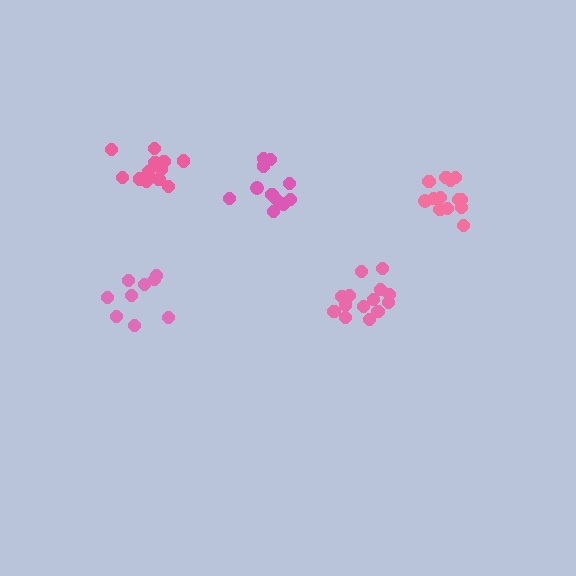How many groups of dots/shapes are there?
There are 5 groups.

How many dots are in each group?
Group 1: 13 dots, Group 2: 11 dots, Group 3: 9 dots, Group 4: 12 dots, Group 5: 14 dots (59 total).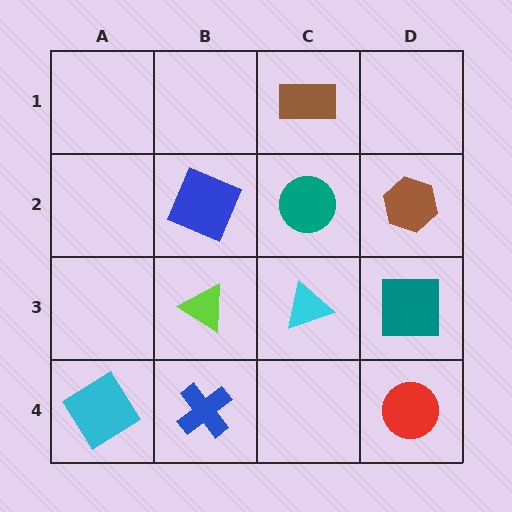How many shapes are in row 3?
3 shapes.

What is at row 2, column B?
A blue square.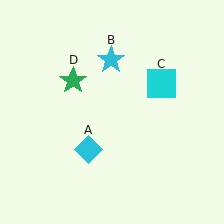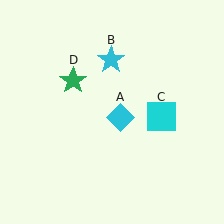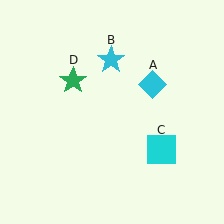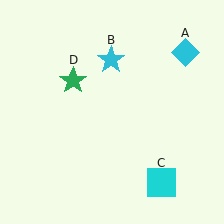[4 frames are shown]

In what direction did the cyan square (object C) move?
The cyan square (object C) moved down.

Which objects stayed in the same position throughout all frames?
Cyan star (object B) and green star (object D) remained stationary.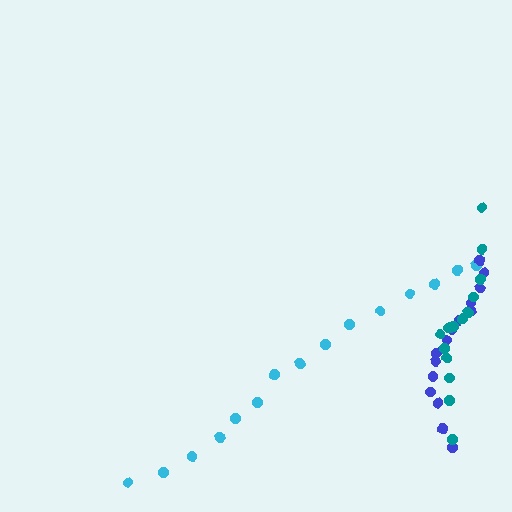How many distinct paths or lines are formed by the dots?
There are 3 distinct paths.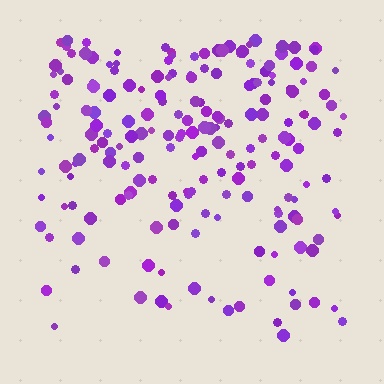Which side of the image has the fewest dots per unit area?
The bottom.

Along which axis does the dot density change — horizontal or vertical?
Vertical.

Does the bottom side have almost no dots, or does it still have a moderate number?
Still a moderate number, just noticeably fewer than the top.